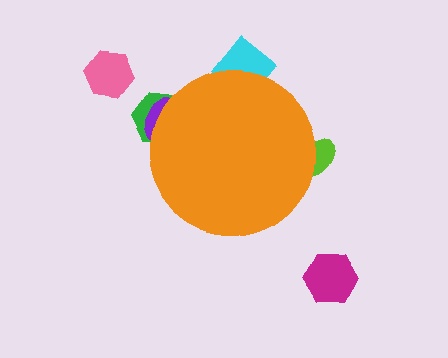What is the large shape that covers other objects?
An orange circle.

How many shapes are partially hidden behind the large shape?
4 shapes are partially hidden.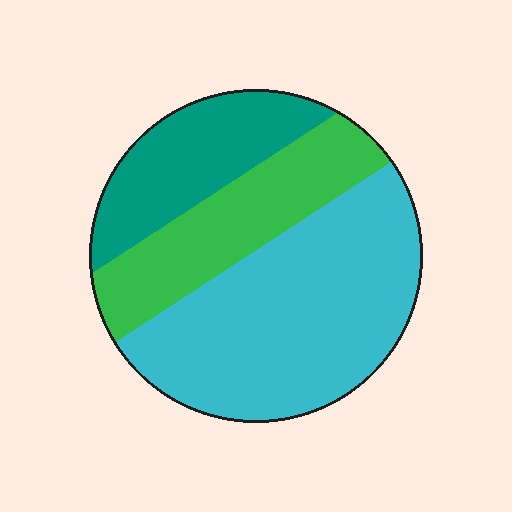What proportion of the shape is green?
Green covers about 25% of the shape.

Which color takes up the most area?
Cyan, at roughly 50%.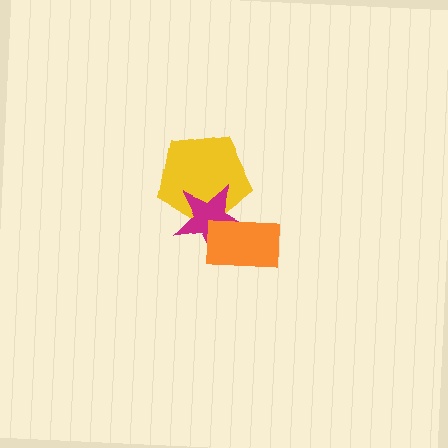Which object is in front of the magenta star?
The orange rectangle is in front of the magenta star.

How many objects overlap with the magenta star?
2 objects overlap with the magenta star.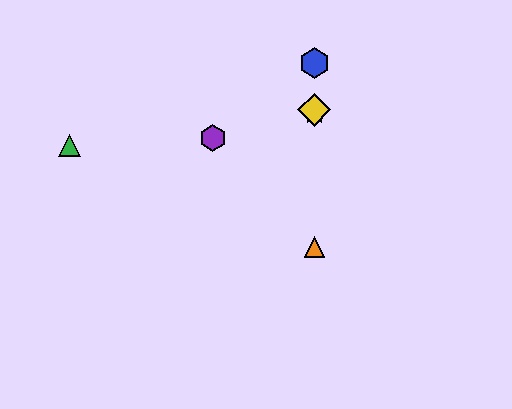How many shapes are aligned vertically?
4 shapes (the red star, the blue hexagon, the yellow diamond, the orange triangle) are aligned vertically.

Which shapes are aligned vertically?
The red star, the blue hexagon, the yellow diamond, the orange triangle are aligned vertically.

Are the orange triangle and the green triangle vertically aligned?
No, the orange triangle is at x≈314 and the green triangle is at x≈70.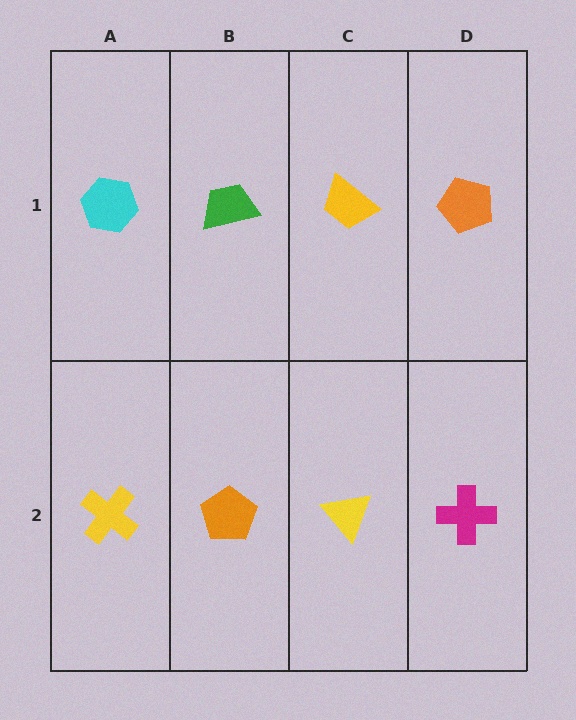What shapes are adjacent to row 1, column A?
A yellow cross (row 2, column A), a green trapezoid (row 1, column B).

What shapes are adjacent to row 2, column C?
A yellow trapezoid (row 1, column C), an orange pentagon (row 2, column B), a magenta cross (row 2, column D).